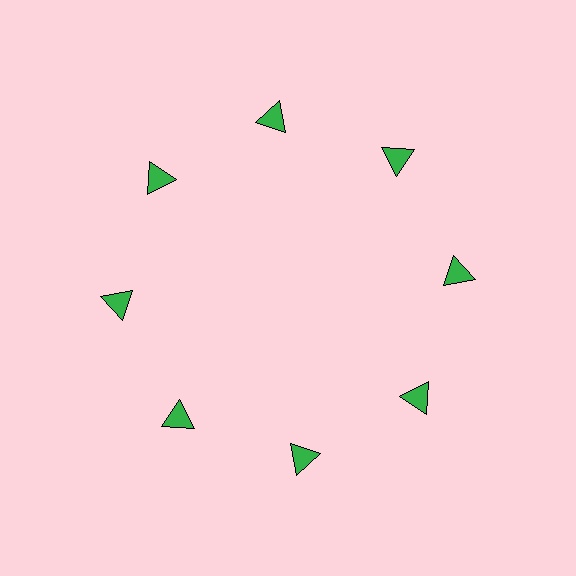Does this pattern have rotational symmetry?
Yes, this pattern has 8-fold rotational symmetry. It looks the same after rotating 45 degrees around the center.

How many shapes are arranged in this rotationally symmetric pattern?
There are 8 shapes, arranged in 8 groups of 1.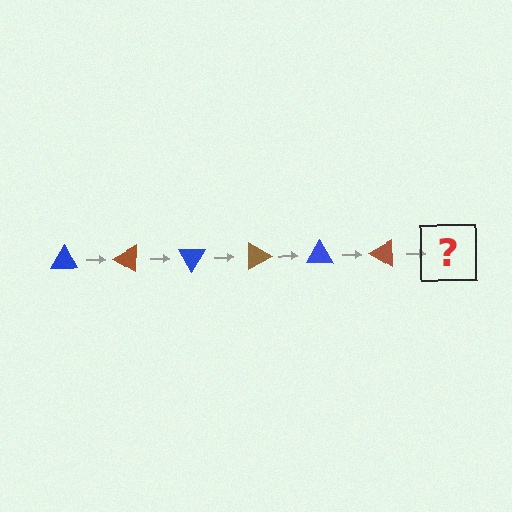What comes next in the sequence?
The next element should be a blue triangle, rotated 180 degrees from the start.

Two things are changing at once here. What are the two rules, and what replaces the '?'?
The two rules are that it rotates 30 degrees each step and the color cycles through blue and brown. The '?' should be a blue triangle, rotated 180 degrees from the start.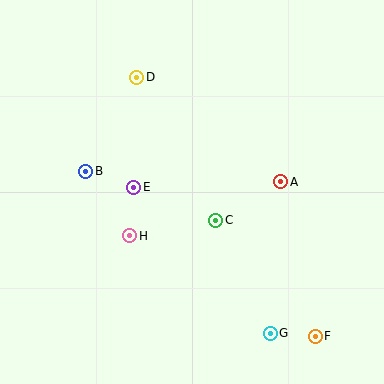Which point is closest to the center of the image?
Point C at (216, 220) is closest to the center.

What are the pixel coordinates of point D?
Point D is at (137, 77).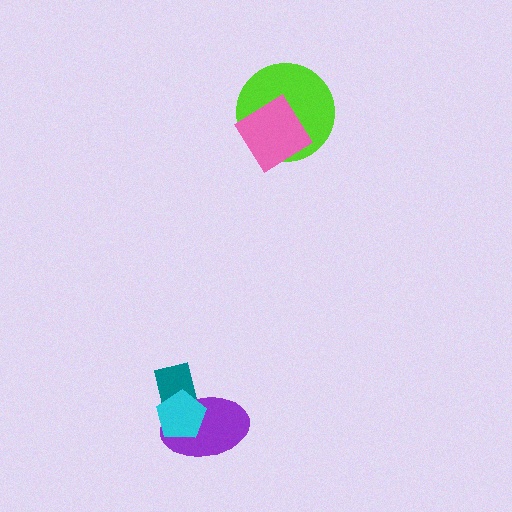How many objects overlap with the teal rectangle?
2 objects overlap with the teal rectangle.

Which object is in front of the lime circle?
The pink diamond is in front of the lime circle.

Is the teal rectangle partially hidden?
Yes, it is partially covered by another shape.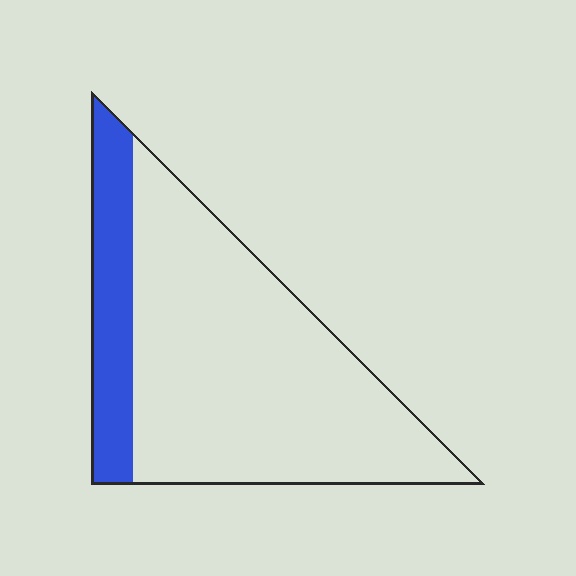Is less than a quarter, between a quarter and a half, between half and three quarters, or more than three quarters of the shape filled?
Less than a quarter.